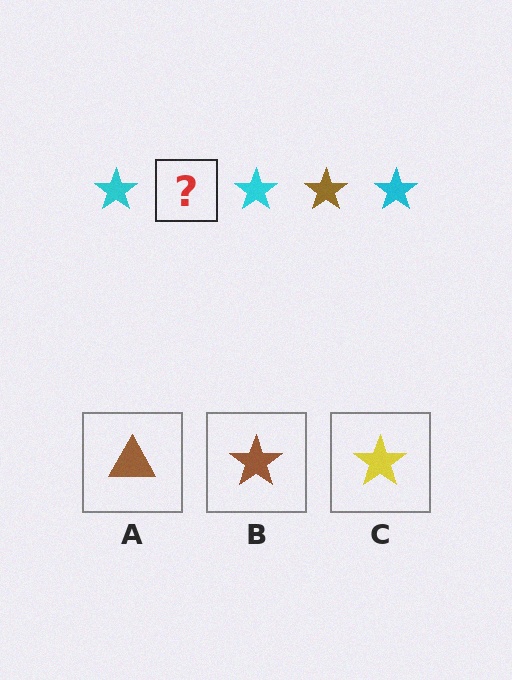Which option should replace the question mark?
Option B.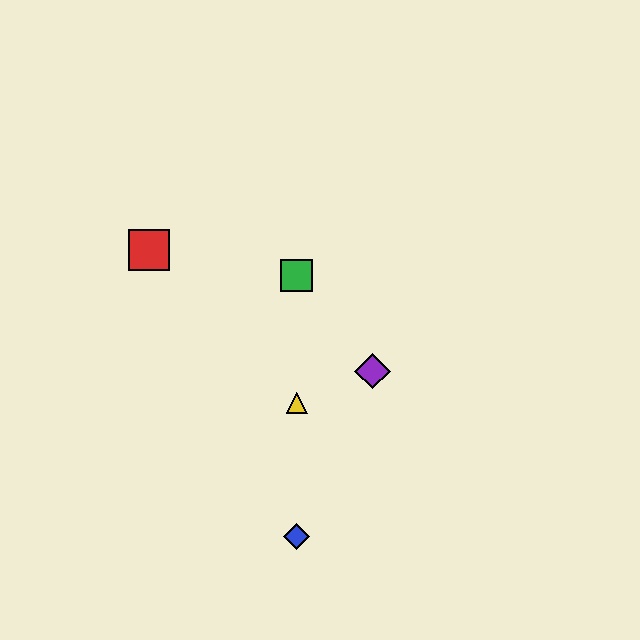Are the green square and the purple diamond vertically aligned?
No, the green square is at x≈297 and the purple diamond is at x≈372.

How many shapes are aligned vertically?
3 shapes (the blue diamond, the green square, the yellow triangle) are aligned vertically.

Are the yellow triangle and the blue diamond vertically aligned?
Yes, both are at x≈297.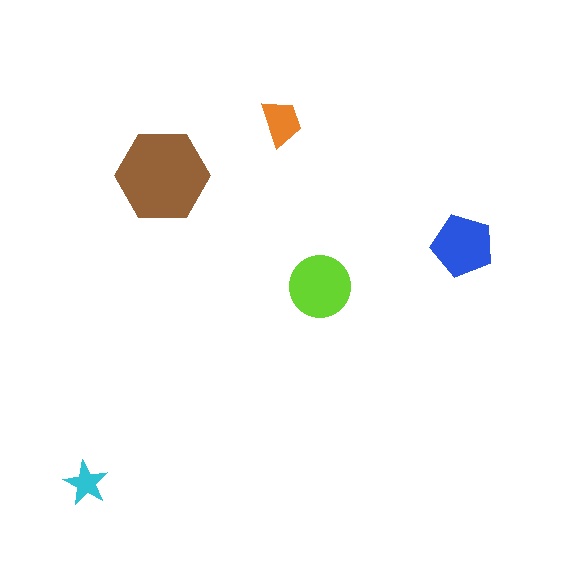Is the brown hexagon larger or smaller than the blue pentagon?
Larger.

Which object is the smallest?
The cyan star.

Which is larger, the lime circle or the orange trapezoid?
The lime circle.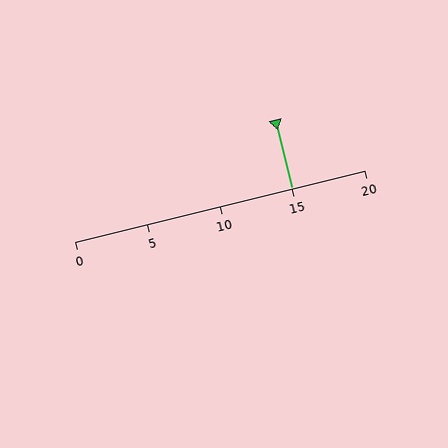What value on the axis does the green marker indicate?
The marker indicates approximately 15.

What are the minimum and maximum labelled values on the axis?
The axis runs from 0 to 20.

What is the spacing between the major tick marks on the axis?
The major ticks are spaced 5 apart.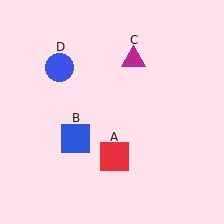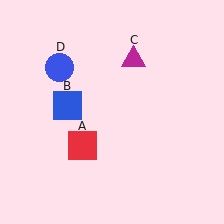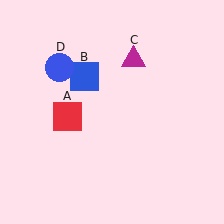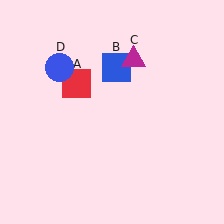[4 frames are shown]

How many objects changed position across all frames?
2 objects changed position: red square (object A), blue square (object B).